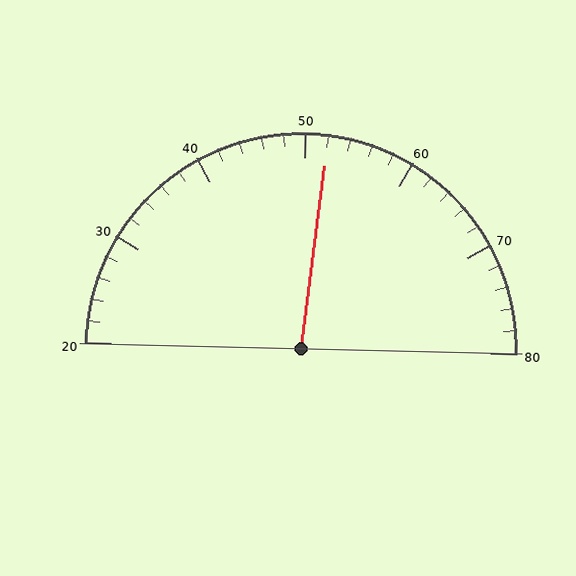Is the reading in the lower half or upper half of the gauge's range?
The reading is in the upper half of the range (20 to 80).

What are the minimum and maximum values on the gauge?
The gauge ranges from 20 to 80.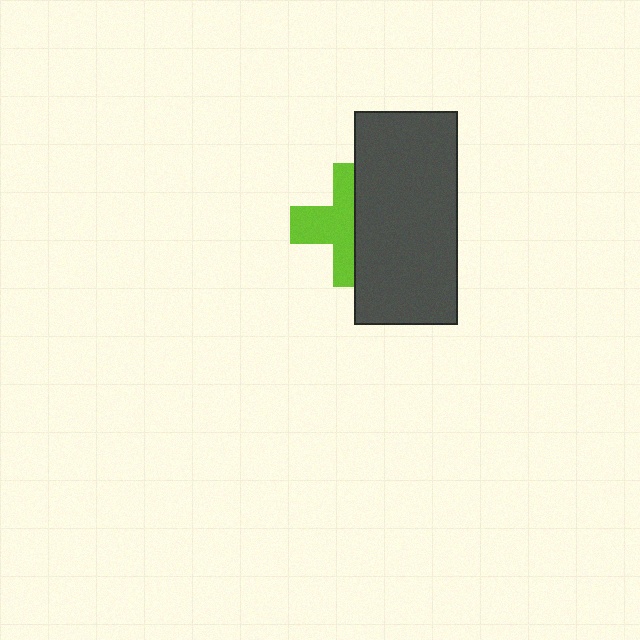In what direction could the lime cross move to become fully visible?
The lime cross could move left. That would shift it out from behind the dark gray rectangle entirely.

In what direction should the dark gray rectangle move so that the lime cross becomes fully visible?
The dark gray rectangle should move right. That is the shortest direction to clear the overlap and leave the lime cross fully visible.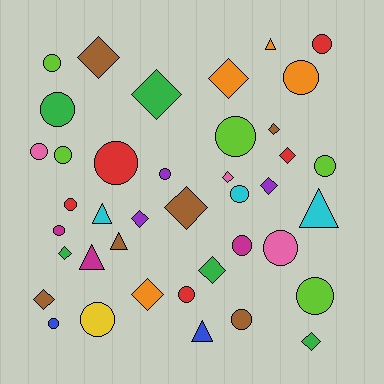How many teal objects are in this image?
There are no teal objects.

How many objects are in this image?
There are 40 objects.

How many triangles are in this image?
There are 6 triangles.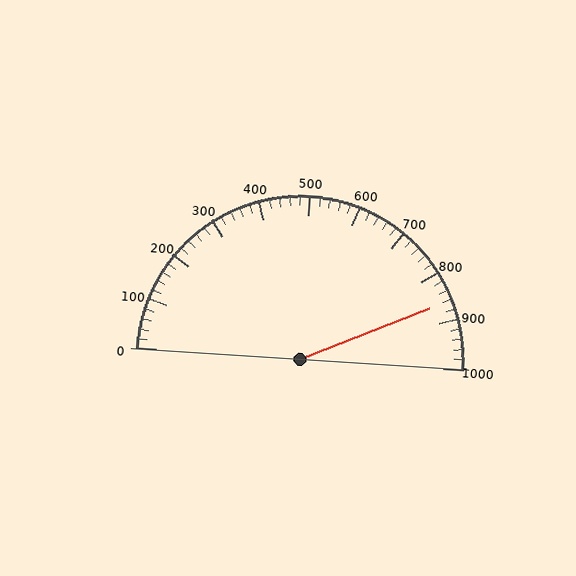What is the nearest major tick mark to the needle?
The nearest major tick mark is 900.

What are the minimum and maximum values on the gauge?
The gauge ranges from 0 to 1000.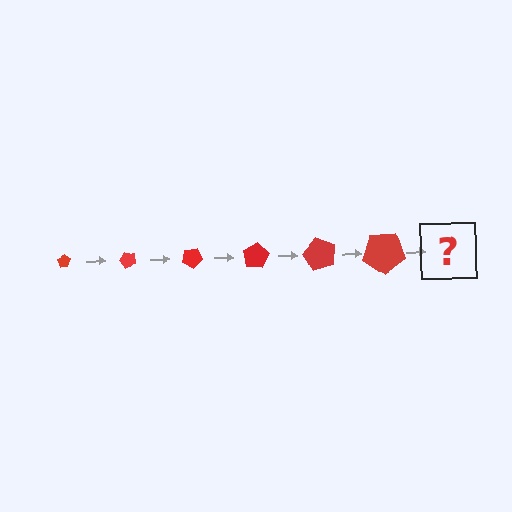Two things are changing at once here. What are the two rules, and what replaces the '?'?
The two rules are that the pentagon grows larger each step and it rotates 50 degrees each step. The '?' should be a pentagon, larger than the previous one and rotated 300 degrees from the start.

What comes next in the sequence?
The next element should be a pentagon, larger than the previous one and rotated 300 degrees from the start.